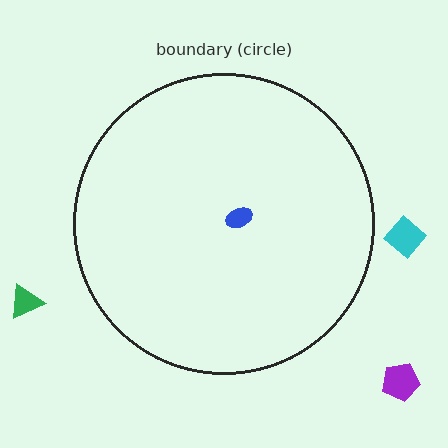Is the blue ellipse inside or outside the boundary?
Inside.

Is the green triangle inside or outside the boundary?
Outside.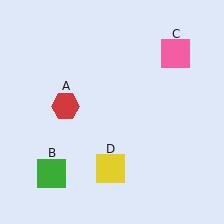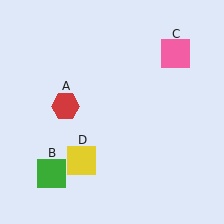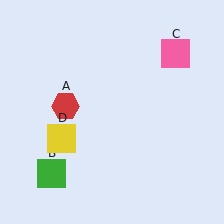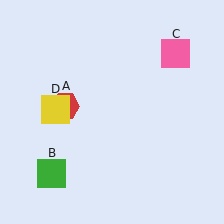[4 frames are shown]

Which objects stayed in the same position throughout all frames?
Red hexagon (object A) and green square (object B) and pink square (object C) remained stationary.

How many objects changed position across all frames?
1 object changed position: yellow square (object D).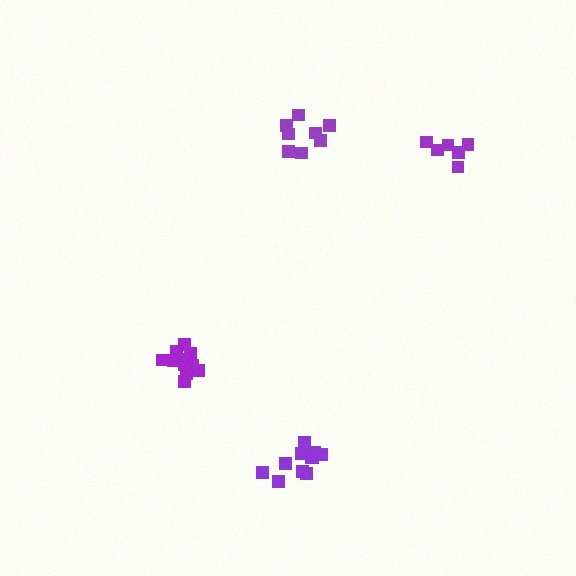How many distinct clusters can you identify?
There are 4 distinct clusters.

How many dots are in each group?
Group 1: 12 dots, Group 2: 8 dots, Group 3: 12 dots, Group 4: 6 dots (38 total).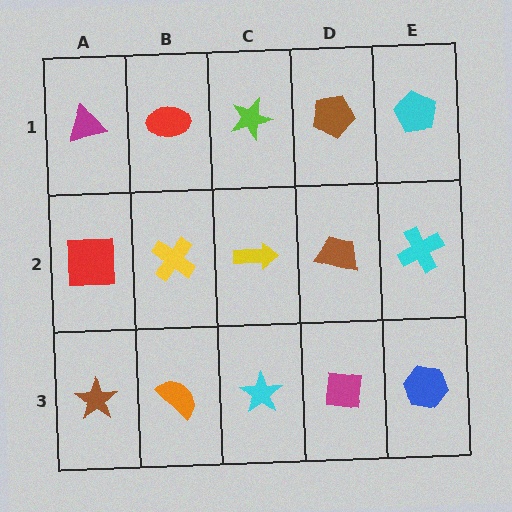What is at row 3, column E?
A blue hexagon.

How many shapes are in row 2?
5 shapes.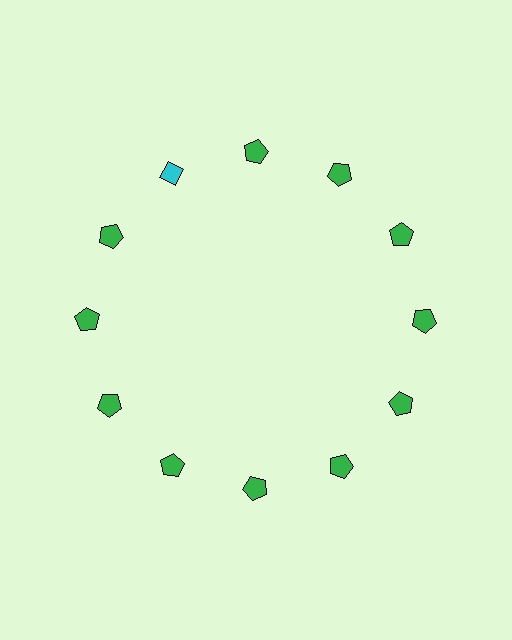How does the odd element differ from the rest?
It differs in both color (cyan instead of green) and shape (diamond instead of pentagon).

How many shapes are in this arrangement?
There are 12 shapes arranged in a ring pattern.